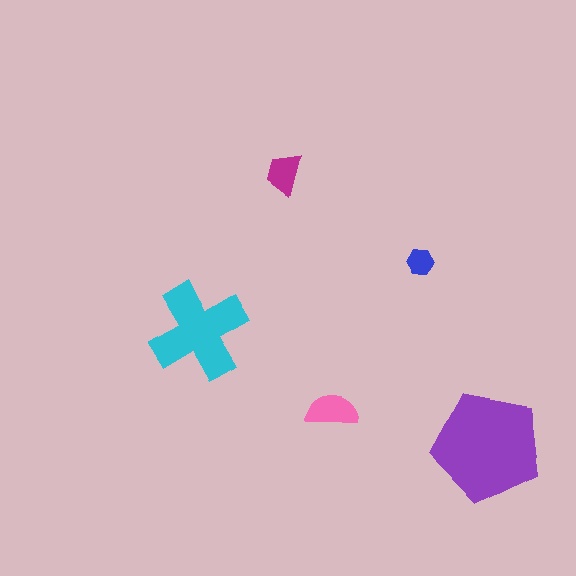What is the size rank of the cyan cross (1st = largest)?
2nd.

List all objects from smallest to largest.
The blue hexagon, the magenta trapezoid, the pink semicircle, the cyan cross, the purple pentagon.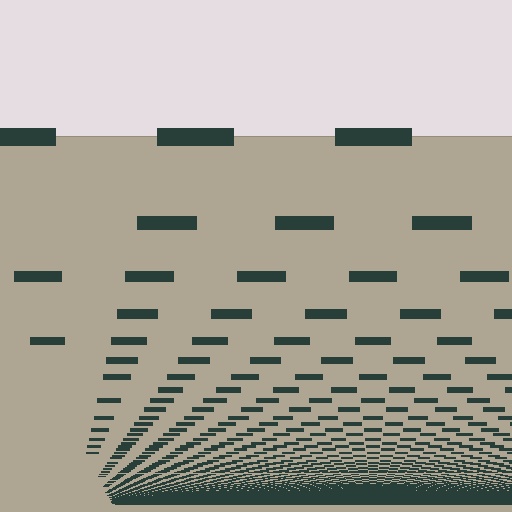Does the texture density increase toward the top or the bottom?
Density increases toward the bottom.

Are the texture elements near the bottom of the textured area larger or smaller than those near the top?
Smaller. The gradient is inverted — elements near the bottom are smaller and denser.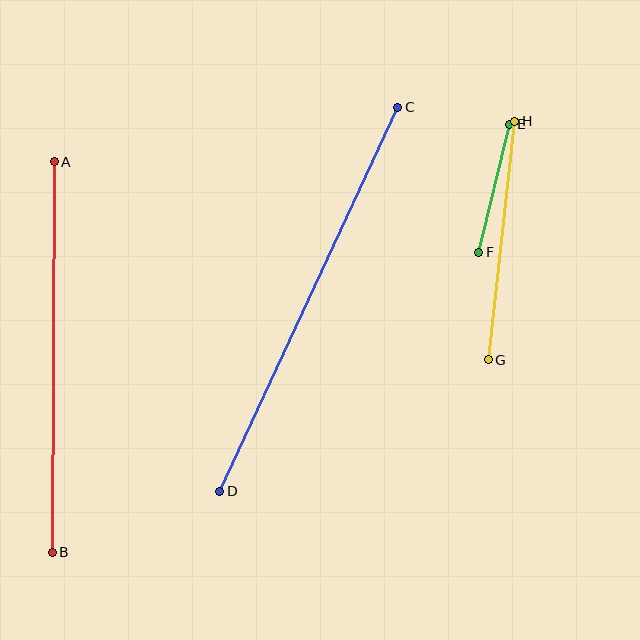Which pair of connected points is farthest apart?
Points C and D are farthest apart.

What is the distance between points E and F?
The distance is approximately 132 pixels.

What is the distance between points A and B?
The distance is approximately 390 pixels.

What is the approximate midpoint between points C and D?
The midpoint is at approximately (309, 299) pixels.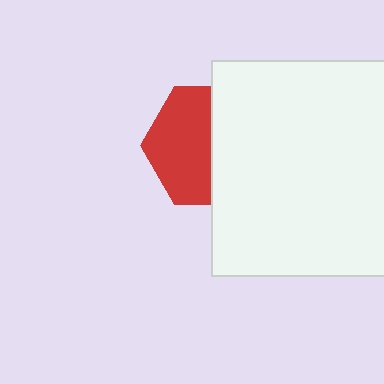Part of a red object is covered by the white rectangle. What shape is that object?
It is a hexagon.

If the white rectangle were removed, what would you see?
You would see the complete red hexagon.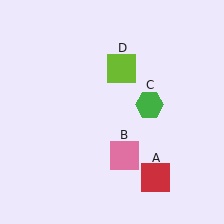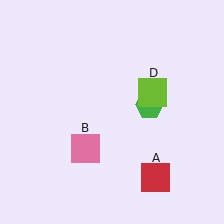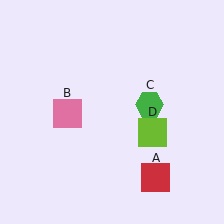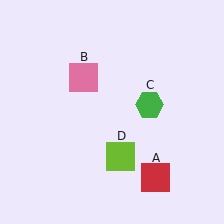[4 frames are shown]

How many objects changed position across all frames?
2 objects changed position: pink square (object B), lime square (object D).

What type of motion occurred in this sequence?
The pink square (object B), lime square (object D) rotated clockwise around the center of the scene.